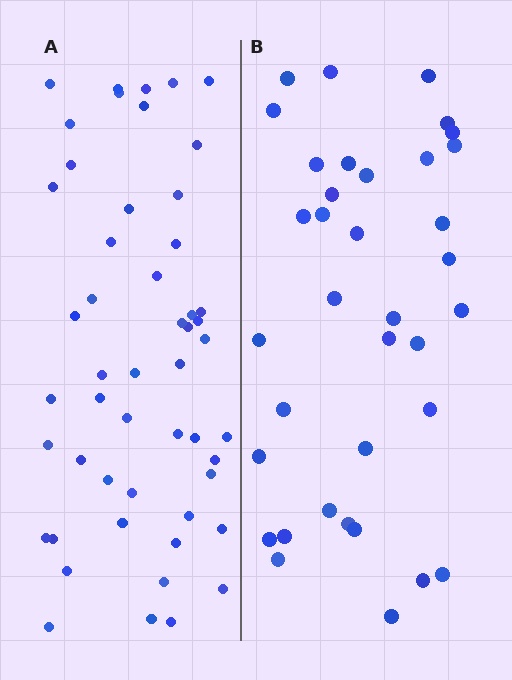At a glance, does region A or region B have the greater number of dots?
Region A (the left region) has more dots.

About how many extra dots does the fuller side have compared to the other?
Region A has approximately 15 more dots than region B.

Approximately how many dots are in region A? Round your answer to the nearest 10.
About 50 dots. (The exact count is 51, which rounds to 50.)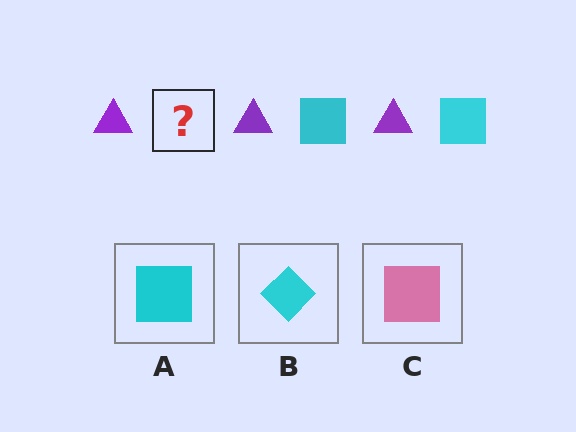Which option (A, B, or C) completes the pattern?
A.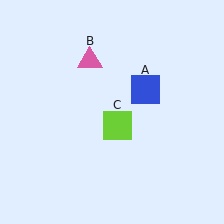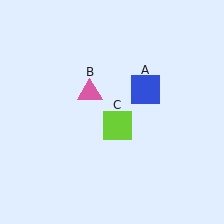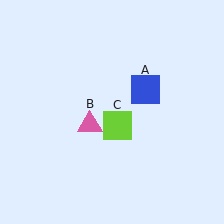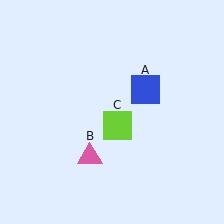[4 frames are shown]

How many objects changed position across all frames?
1 object changed position: pink triangle (object B).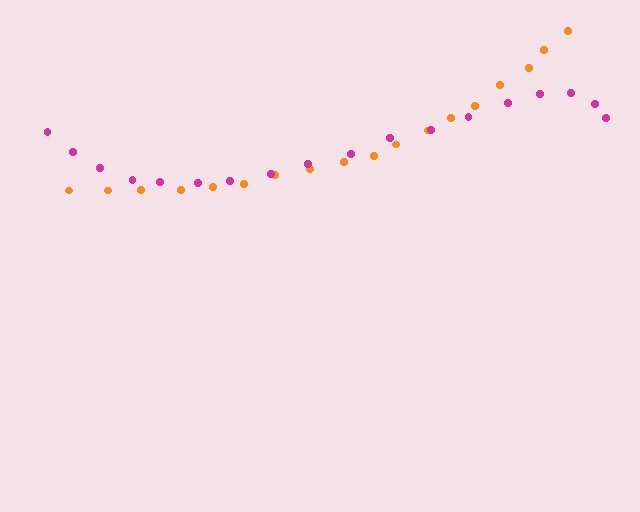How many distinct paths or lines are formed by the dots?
There are 2 distinct paths.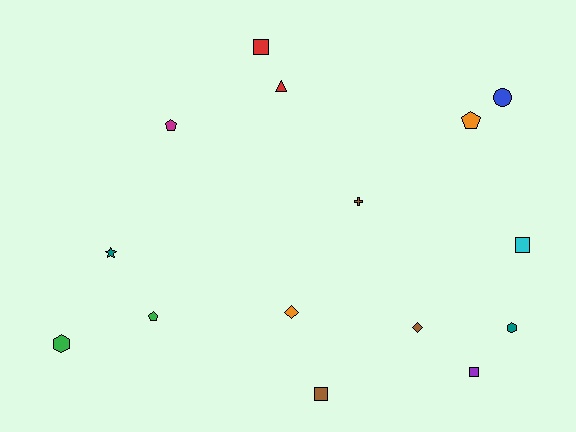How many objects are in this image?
There are 15 objects.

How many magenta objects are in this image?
There is 1 magenta object.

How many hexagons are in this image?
There are 2 hexagons.